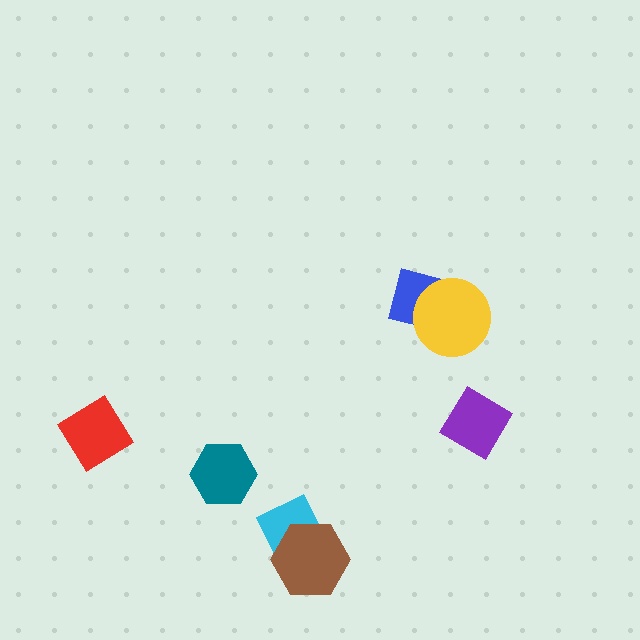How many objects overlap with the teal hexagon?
0 objects overlap with the teal hexagon.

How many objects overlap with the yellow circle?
1 object overlaps with the yellow circle.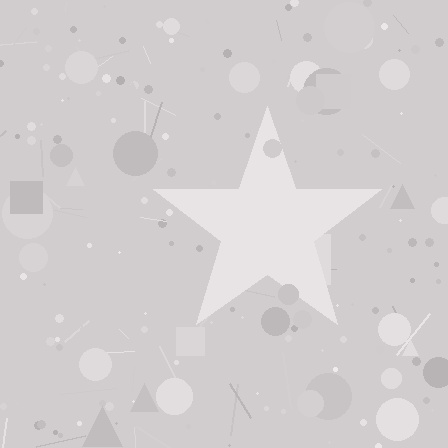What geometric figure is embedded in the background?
A star is embedded in the background.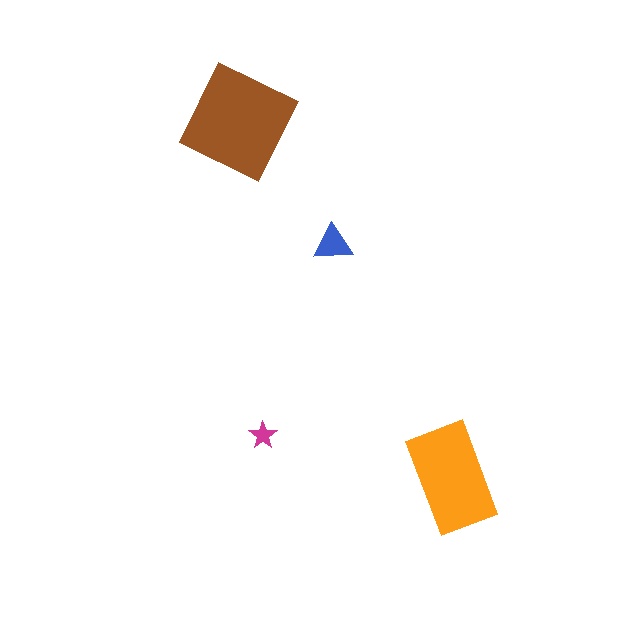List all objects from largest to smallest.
The brown square, the orange rectangle, the blue triangle, the magenta star.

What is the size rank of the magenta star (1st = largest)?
4th.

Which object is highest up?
The brown square is topmost.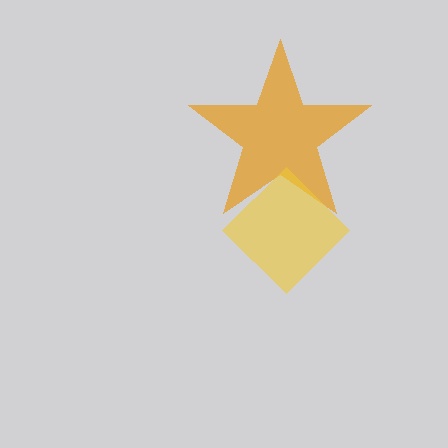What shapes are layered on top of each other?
The layered shapes are: an orange star, a yellow diamond.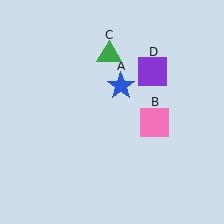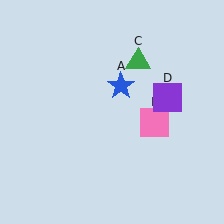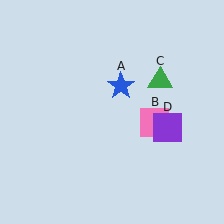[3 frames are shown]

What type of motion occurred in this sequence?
The green triangle (object C), purple square (object D) rotated clockwise around the center of the scene.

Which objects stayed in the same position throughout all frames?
Blue star (object A) and pink square (object B) remained stationary.